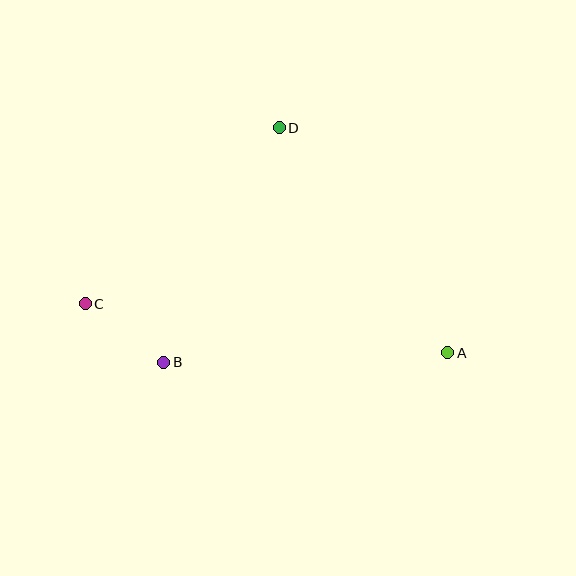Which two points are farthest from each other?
Points A and C are farthest from each other.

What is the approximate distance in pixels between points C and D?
The distance between C and D is approximately 262 pixels.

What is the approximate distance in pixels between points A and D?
The distance between A and D is approximately 281 pixels.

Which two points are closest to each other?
Points B and C are closest to each other.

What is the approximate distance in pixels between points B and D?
The distance between B and D is approximately 262 pixels.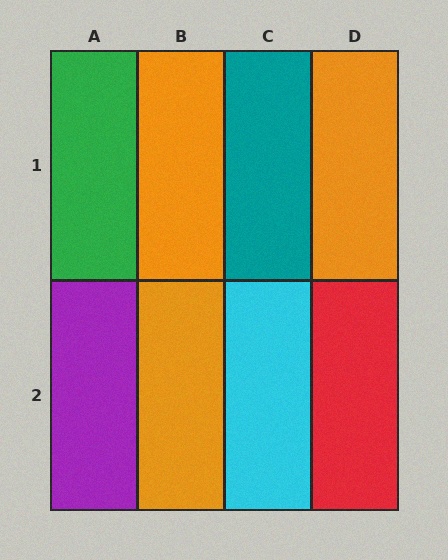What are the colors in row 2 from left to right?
Purple, orange, cyan, red.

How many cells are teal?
1 cell is teal.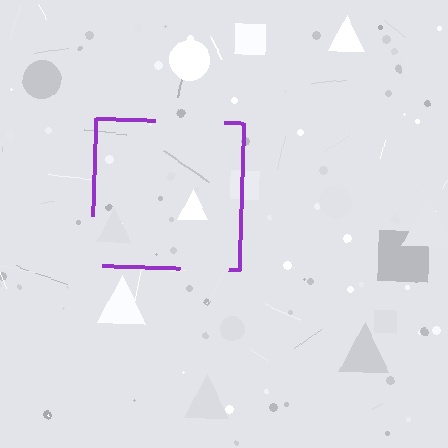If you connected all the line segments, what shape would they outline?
They would outline a square.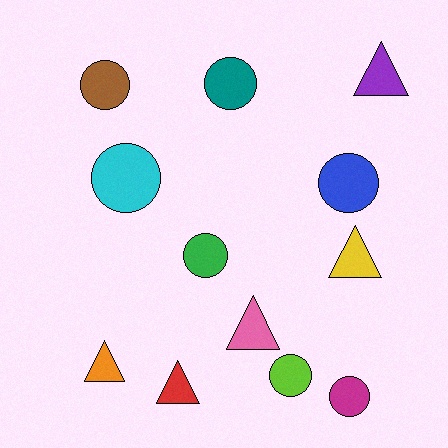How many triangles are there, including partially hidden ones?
There are 5 triangles.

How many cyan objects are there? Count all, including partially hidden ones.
There is 1 cyan object.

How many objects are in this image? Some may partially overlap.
There are 12 objects.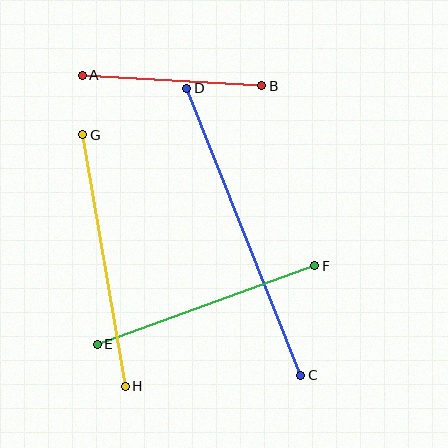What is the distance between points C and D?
The distance is approximately 309 pixels.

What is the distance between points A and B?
The distance is approximately 180 pixels.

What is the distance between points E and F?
The distance is approximately 231 pixels.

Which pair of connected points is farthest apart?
Points C and D are farthest apart.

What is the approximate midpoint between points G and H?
The midpoint is at approximately (104, 261) pixels.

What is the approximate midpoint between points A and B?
The midpoint is at approximately (172, 80) pixels.